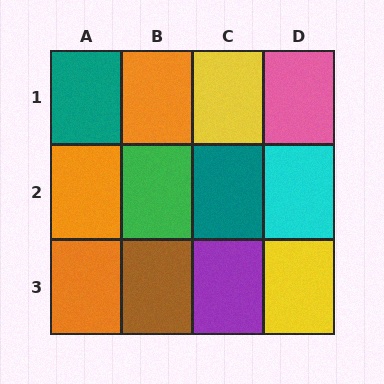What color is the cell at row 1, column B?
Orange.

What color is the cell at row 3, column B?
Brown.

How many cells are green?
1 cell is green.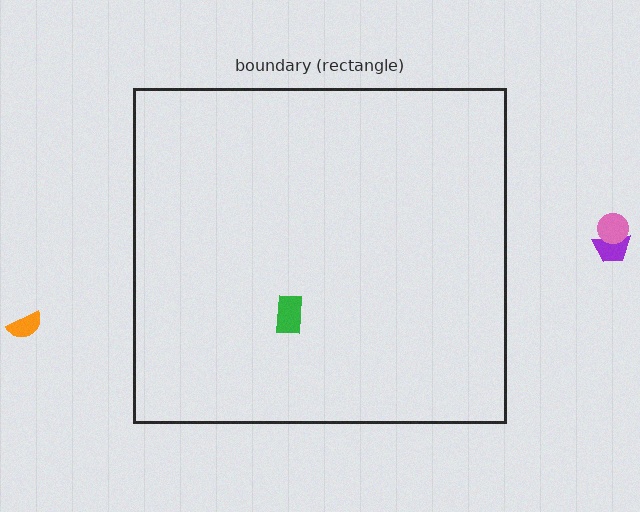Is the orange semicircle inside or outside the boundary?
Outside.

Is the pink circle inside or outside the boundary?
Outside.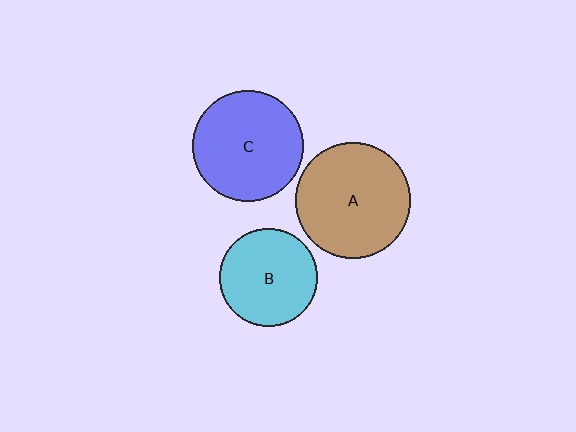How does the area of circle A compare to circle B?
Approximately 1.4 times.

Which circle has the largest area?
Circle A (brown).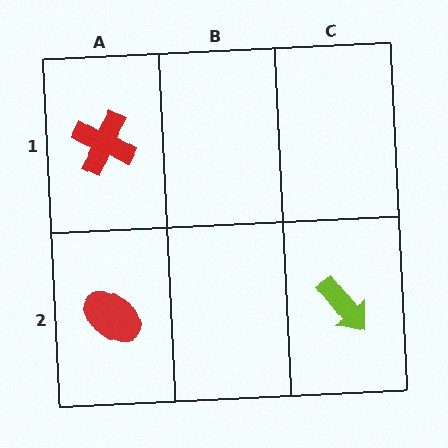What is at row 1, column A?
A red cross.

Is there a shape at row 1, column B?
No, that cell is empty.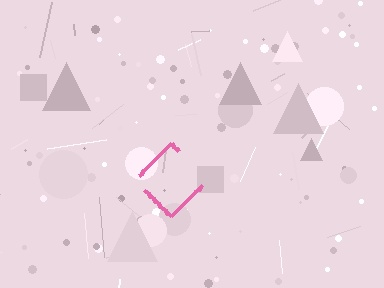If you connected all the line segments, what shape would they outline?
They would outline a diamond.